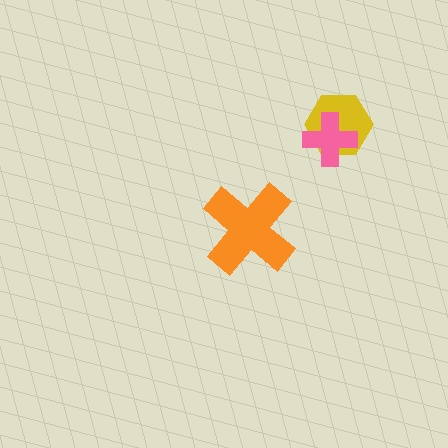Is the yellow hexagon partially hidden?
Yes, it is partially covered by another shape.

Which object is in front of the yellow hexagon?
The pink cross is in front of the yellow hexagon.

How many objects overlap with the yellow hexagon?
1 object overlaps with the yellow hexagon.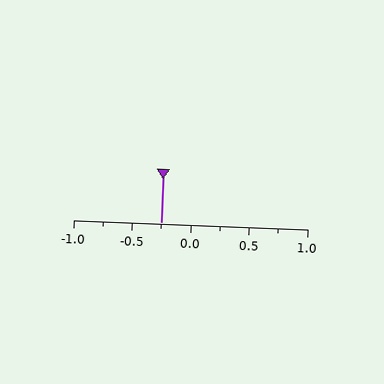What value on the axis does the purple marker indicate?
The marker indicates approximately -0.25.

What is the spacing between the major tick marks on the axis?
The major ticks are spaced 0.5 apart.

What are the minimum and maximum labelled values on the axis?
The axis runs from -1.0 to 1.0.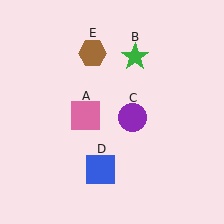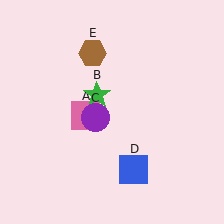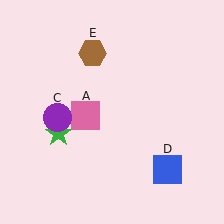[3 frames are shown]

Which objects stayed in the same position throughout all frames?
Pink square (object A) and brown hexagon (object E) remained stationary.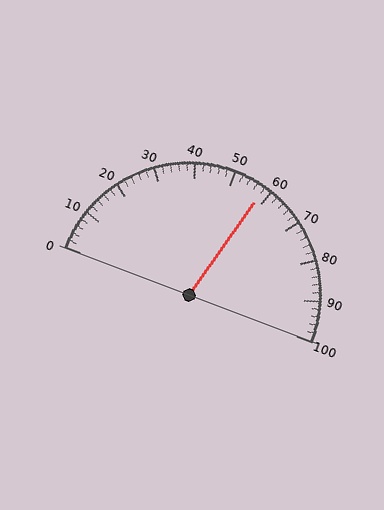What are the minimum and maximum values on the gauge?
The gauge ranges from 0 to 100.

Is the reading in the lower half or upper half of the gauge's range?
The reading is in the upper half of the range (0 to 100).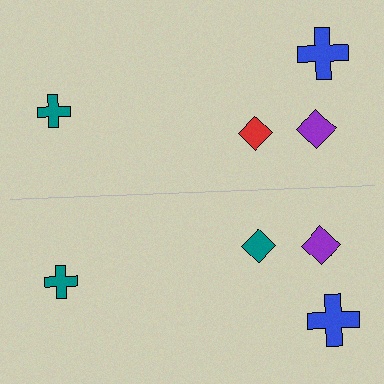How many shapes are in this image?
There are 8 shapes in this image.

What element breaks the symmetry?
The teal diamond on the bottom side breaks the symmetry — its mirror counterpart is red.